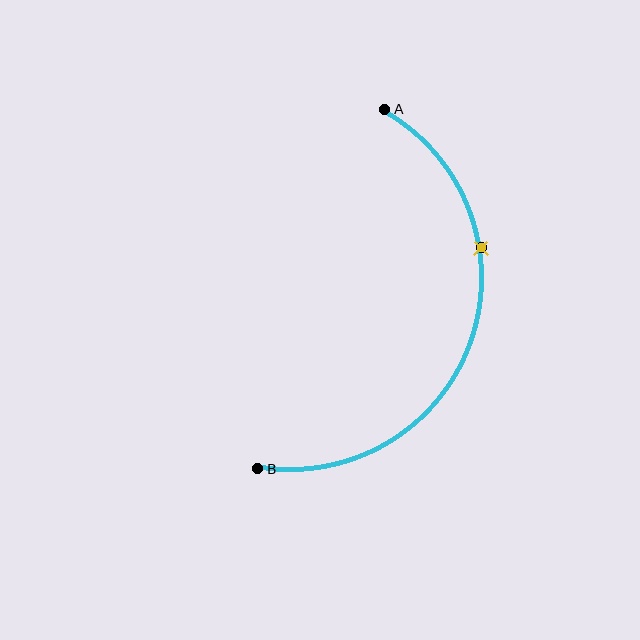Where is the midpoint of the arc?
The arc midpoint is the point on the curve farthest from the straight line joining A and B. It sits to the right of that line.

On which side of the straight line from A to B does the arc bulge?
The arc bulges to the right of the straight line connecting A and B.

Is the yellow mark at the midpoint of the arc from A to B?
No. The yellow mark lies on the arc but is closer to endpoint A. The arc midpoint would be at the point on the curve equidistant along the arc from both A and B.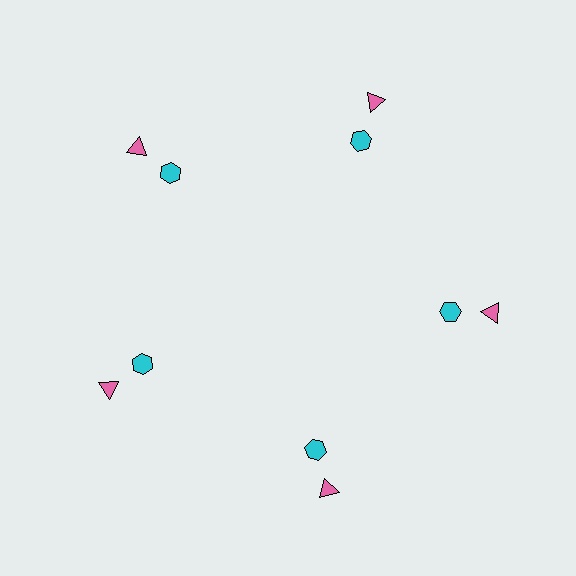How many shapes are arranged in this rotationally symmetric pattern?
There are 10 shapes, arranged in 5 groups of 2.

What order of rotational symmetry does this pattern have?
This pattern has 5-fold rotational symmetry.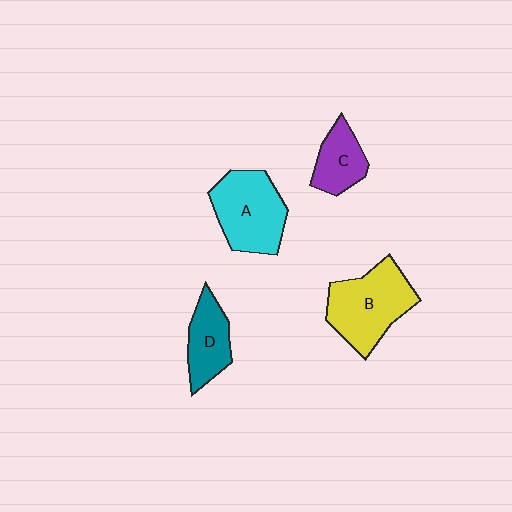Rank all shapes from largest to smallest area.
From largest to smallest: B (yellow), A (cyan), D (teal), C (purple).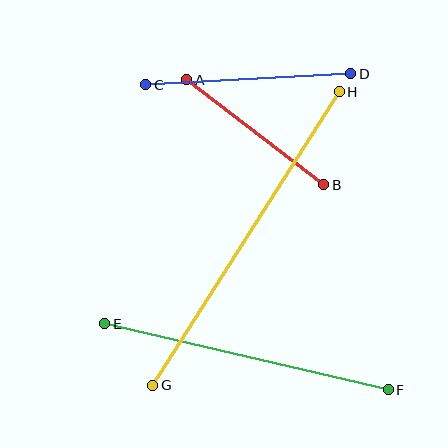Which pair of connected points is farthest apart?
Points G and H are farthest apart.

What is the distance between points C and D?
The distance is approximately 205 pixels.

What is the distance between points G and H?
The distance is approximately 348 pixels.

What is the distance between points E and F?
The distance is approximately 291 pixels.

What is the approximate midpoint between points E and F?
The midpoint is at approximately (246, 357) pixels.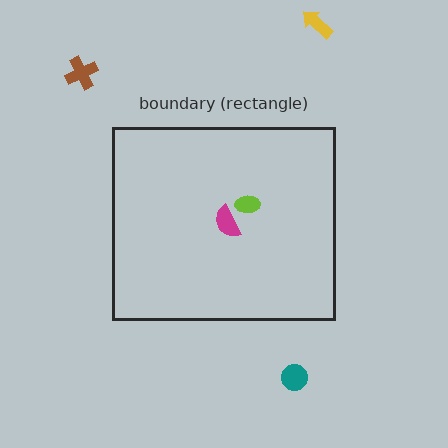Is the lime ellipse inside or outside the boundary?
Inside.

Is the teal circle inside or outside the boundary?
Outside.